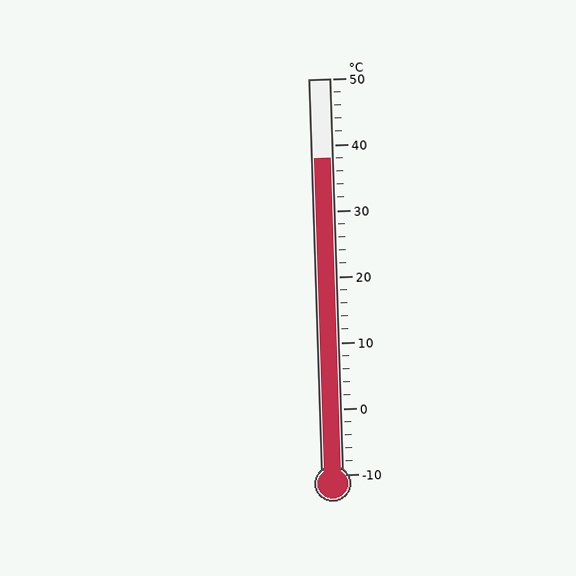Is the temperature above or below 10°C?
The temperature is above 10°C.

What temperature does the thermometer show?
The thermometer shows approximately 38°C.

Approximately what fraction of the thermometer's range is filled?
The thermometer is filled to approximately 80% of its range.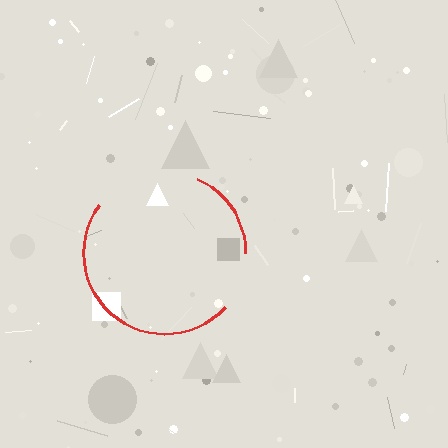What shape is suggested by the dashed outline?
The dashed outline suggests a circle.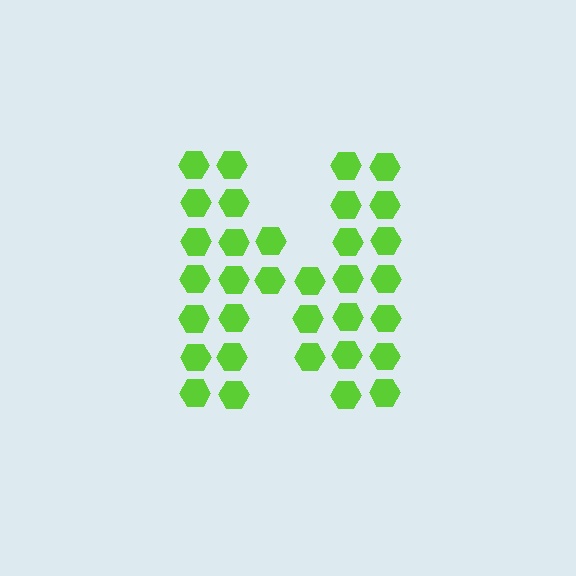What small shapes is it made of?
It is made of small hexagons.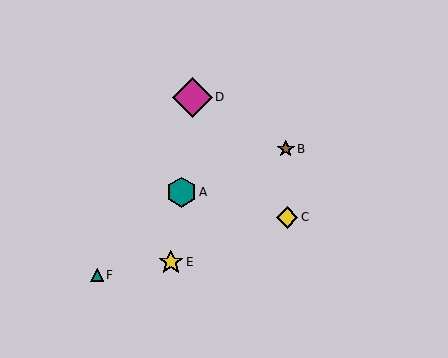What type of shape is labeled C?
Shape C is a yellow diamond.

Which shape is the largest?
The magenta diamond (labeled D) is the largest.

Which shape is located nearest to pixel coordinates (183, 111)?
The magenta diamond (labeled D) at (192, 97) is nearest to that location.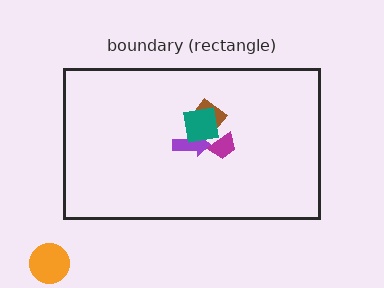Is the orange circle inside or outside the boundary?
Outside.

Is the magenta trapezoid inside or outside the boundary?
Inside.